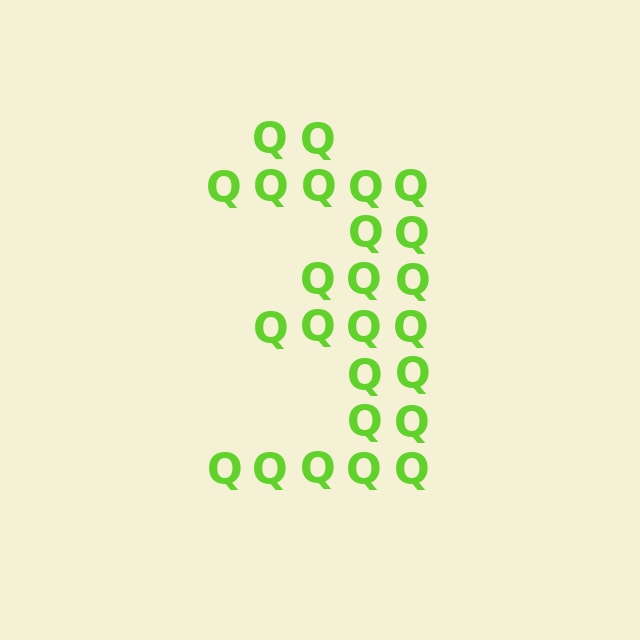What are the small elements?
The small elements are letter Q's.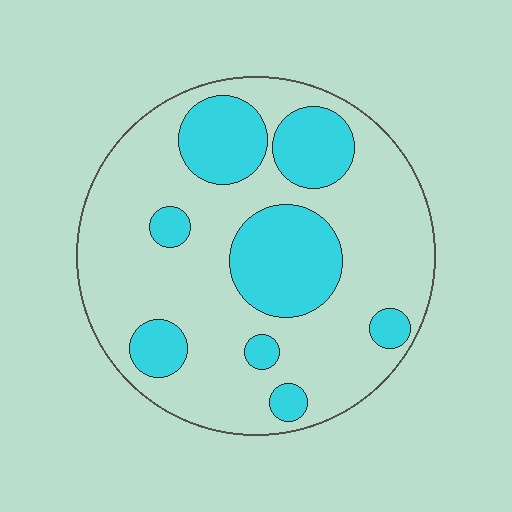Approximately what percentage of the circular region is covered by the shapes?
Approximately 30%.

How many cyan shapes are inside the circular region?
8.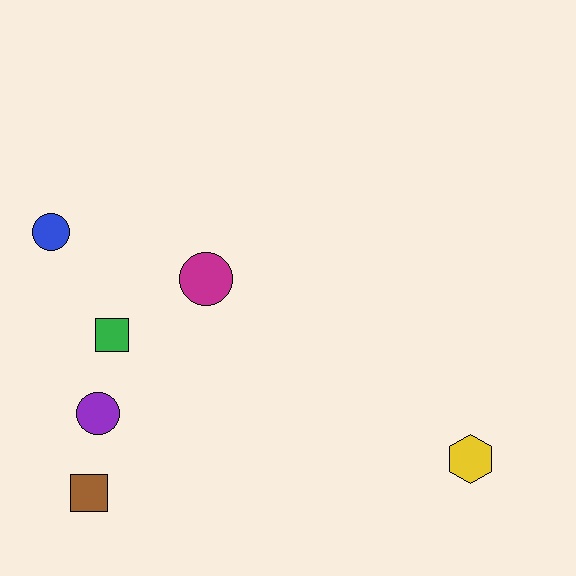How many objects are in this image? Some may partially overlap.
There are 6 objects.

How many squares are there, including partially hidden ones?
There are 2 squares.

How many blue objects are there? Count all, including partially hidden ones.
There is 1 blue object.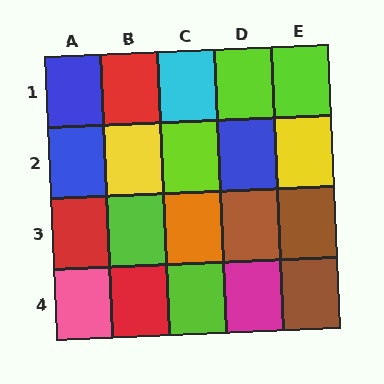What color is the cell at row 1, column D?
Lime.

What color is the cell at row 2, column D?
Blue.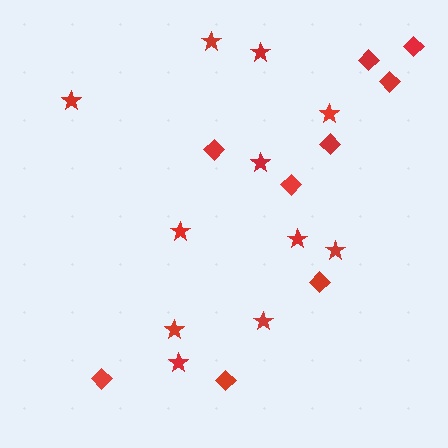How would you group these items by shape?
There are 2 groups: one group of stars (11) and one group of diamonds (9).